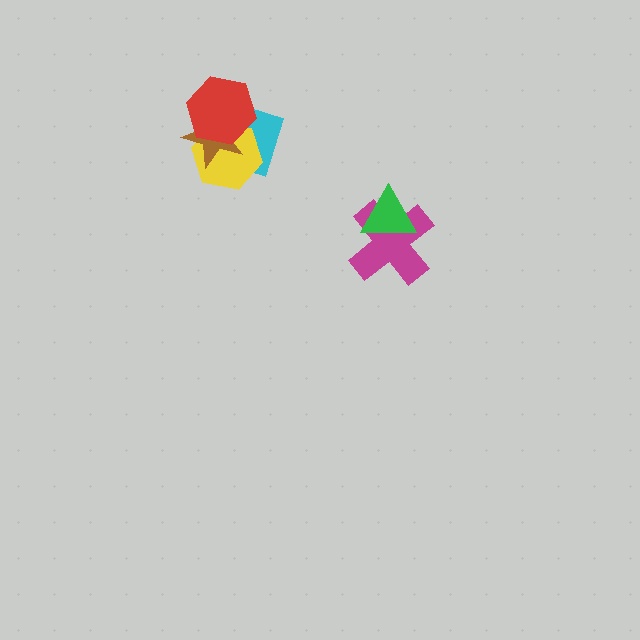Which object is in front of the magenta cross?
The green triangle is in front of the magenta cross.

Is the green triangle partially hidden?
No, no other shape covers it.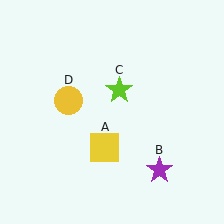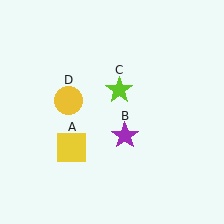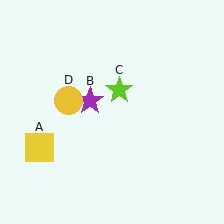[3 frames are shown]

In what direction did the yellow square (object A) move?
The yellow square (object A) moved left.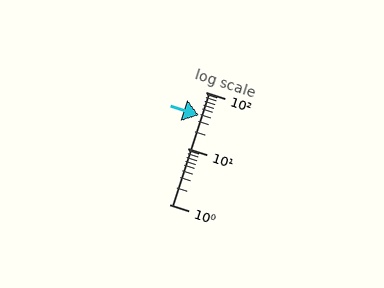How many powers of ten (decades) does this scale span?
The scale spans 2 decades, from 1 to 100.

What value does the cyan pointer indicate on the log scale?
The pointer indicates approximately 38.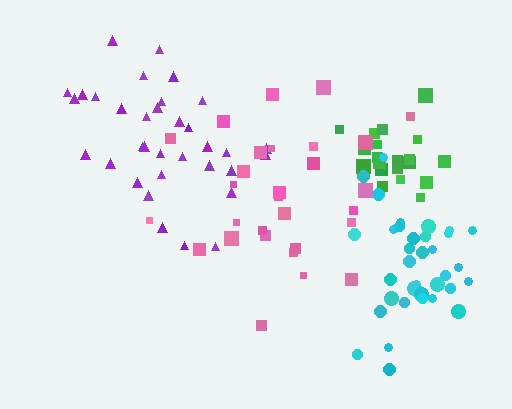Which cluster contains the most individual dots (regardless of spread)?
Cyan (35).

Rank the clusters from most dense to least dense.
green, cyan, purple, pink.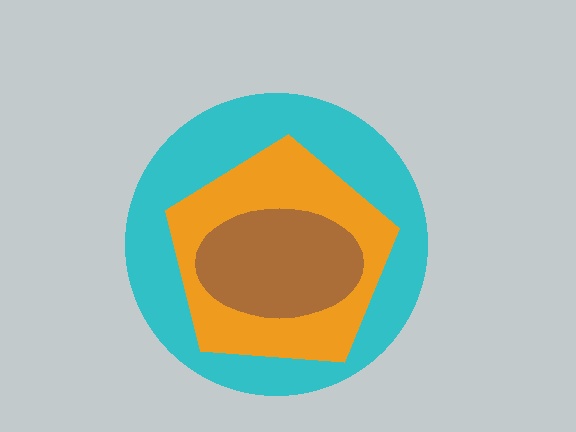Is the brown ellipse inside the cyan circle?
Yes.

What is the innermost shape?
The brown ellipse.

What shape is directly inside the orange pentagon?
The brown ellipse.